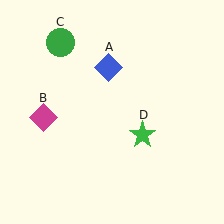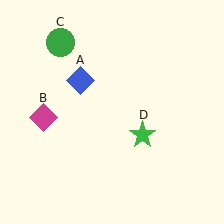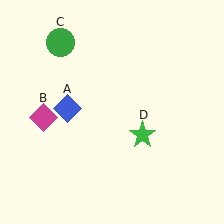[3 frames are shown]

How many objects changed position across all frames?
1 object changed position: blue diamond (object A).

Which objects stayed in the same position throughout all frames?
Magenta diamond (object B) and green circle (object C) and green star (object D) remained stationary.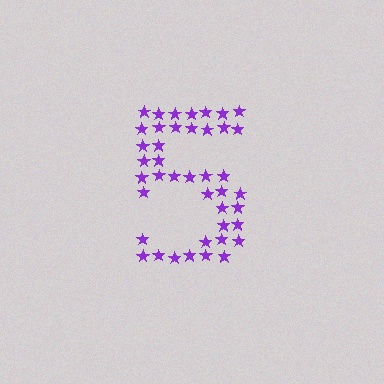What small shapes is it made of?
It is made of small stars.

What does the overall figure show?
The overall figure shows the digit 5.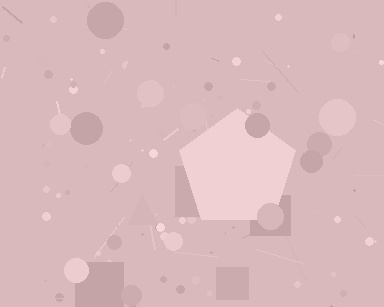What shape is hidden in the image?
A pentagon is hidden in the image.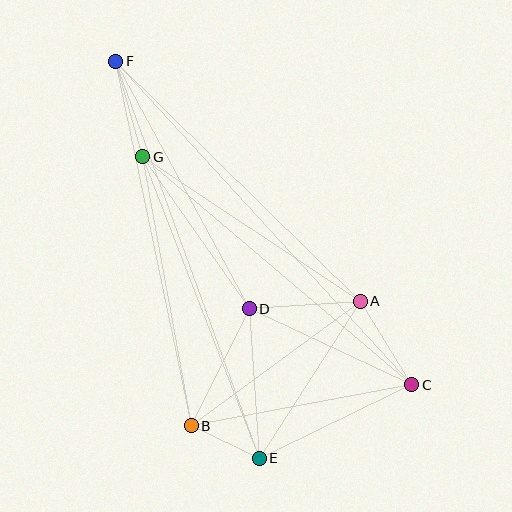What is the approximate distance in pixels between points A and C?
The distance between A and C is approximately 98 pixels.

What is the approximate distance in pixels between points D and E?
The distance between D and E is approximately 150 pixels.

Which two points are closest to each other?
Points B and E are closest to each other.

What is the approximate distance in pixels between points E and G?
The distance between E and G is approximately 323 pixels.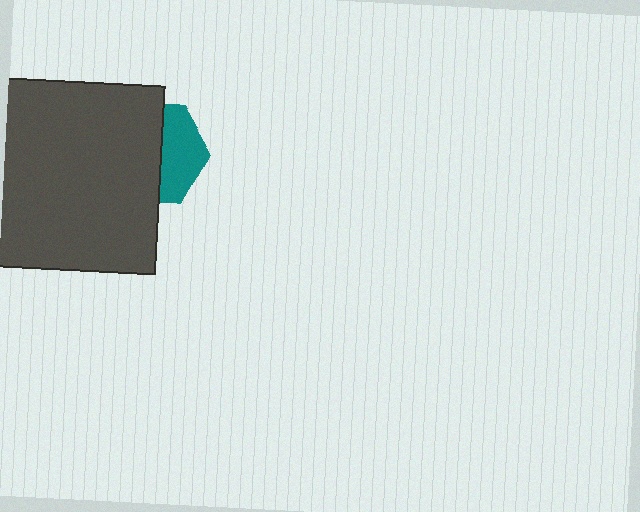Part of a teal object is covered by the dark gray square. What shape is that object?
It is a hexagon.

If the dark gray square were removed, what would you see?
You would see the complete teal hexagon.